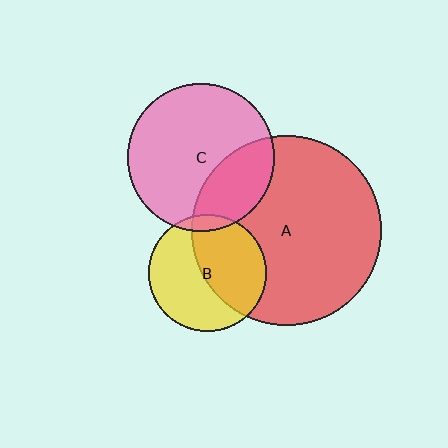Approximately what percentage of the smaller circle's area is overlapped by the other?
Approximately 30%.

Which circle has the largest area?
Circle A (red).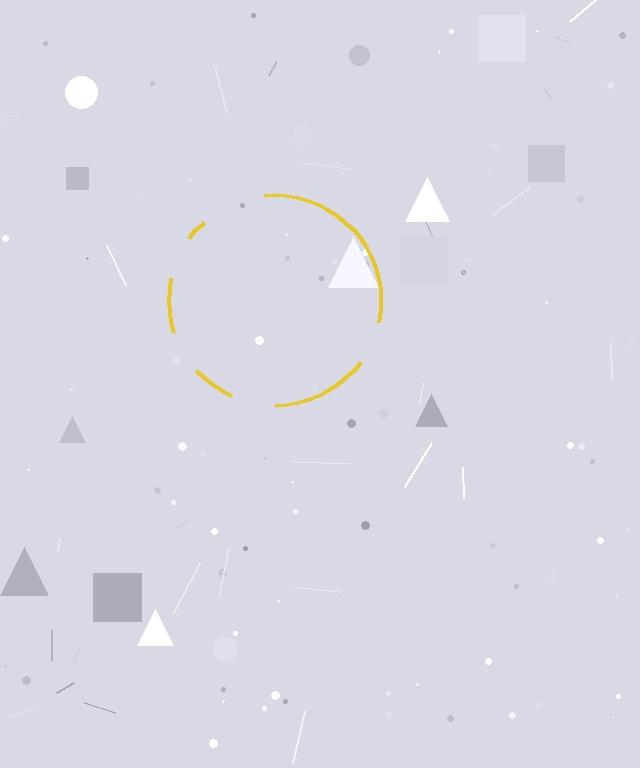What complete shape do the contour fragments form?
The contour fragments form a circle.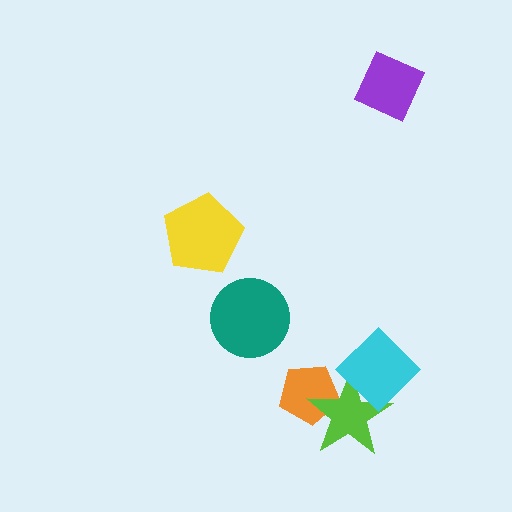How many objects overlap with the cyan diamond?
1 object overlaps with the cyan diamond.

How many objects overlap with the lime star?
2 objects overlap with the lime star.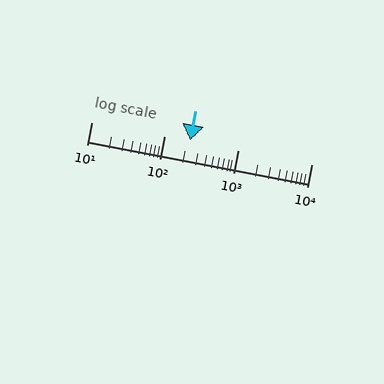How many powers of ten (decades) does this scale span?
The scale spans 3 decades, from 10 to 10000.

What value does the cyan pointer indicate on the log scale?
The pointer indicates approximately 220.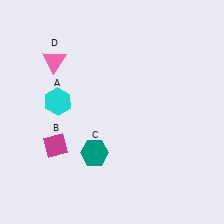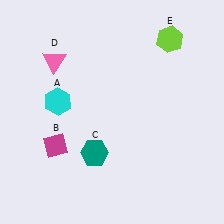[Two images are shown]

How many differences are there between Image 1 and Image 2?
There is 1 difference between the two images.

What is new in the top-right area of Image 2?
A lime hexagon (E) was added in the top-right area of Image 2.